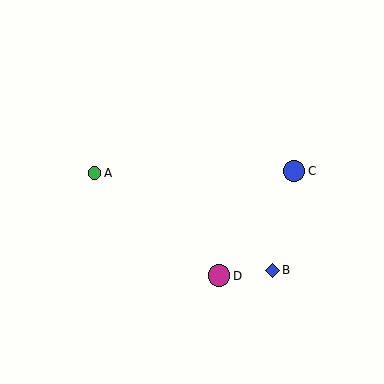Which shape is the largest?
The magenta circle (labeled D) is the largest.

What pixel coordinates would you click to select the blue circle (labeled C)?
Click at (294, 171) to select the blue circle C.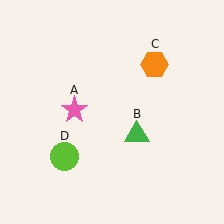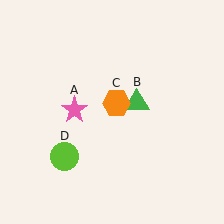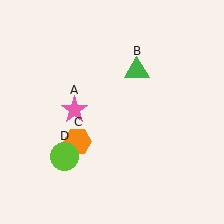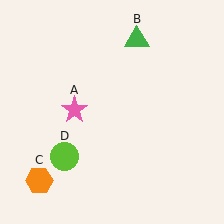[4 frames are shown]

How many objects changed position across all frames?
2 objects changed position: green triangle (object B), orange hexagon (object C).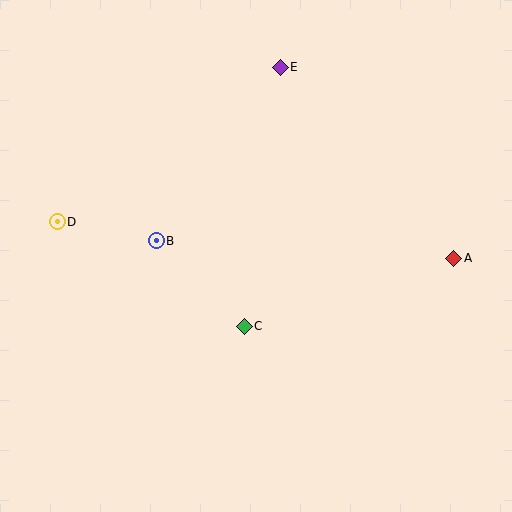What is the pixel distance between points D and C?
The distance between D and C is 214 pixels.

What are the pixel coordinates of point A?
Point A is at (454, 258).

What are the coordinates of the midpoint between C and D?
The midpoint between C and D is at (151, 274).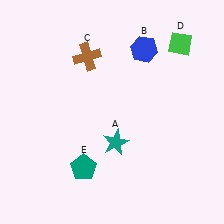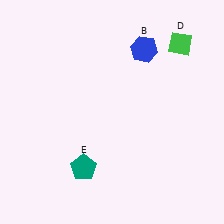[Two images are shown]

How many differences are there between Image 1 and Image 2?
There are 2 differences between the two images.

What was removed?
The teal star (A), the brown cross (C) were removed in Image 2.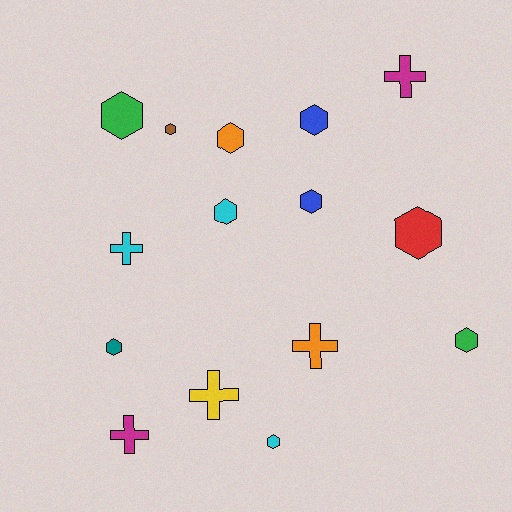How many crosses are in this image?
There are 5 crosses.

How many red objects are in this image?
There is 1 red object.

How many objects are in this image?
There are 15 objects.